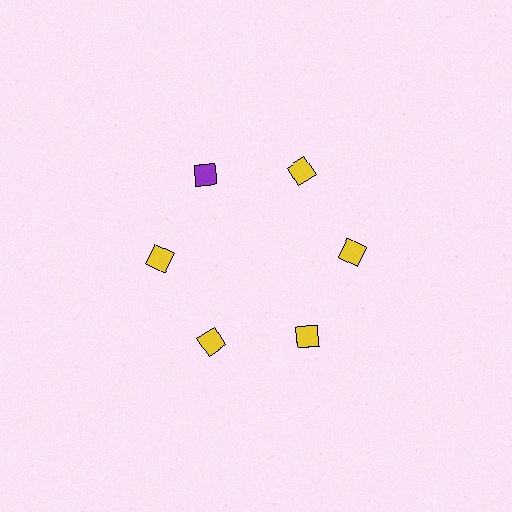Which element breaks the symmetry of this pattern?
The purple diamond at roughly the 11 o'clock position breaks the symmetry. All other shapes are yellow diamonds.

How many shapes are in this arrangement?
There are 6 shapes arranged in a ring pattern.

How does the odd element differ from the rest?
It has a different color: purple instead of yellow.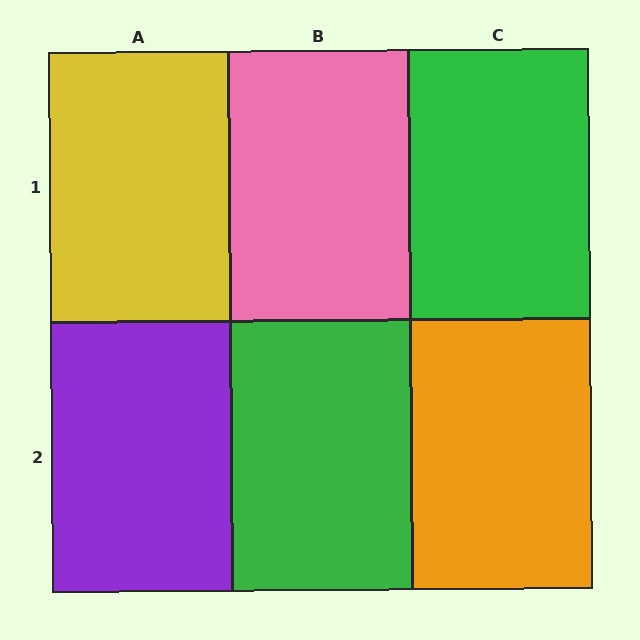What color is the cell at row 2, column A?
Purple.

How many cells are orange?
1 cell is orange.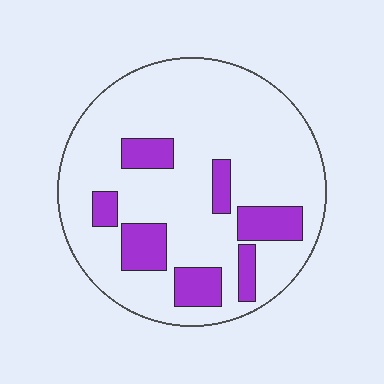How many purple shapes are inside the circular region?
7.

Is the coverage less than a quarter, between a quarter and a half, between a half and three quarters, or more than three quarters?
Less than a quarter.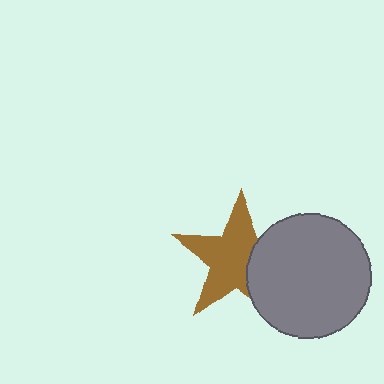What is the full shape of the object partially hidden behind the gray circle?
The partially hidden object is a brown star.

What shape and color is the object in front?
The object in front is a gray circle.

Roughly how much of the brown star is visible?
Most of it is visible (roughly 67%).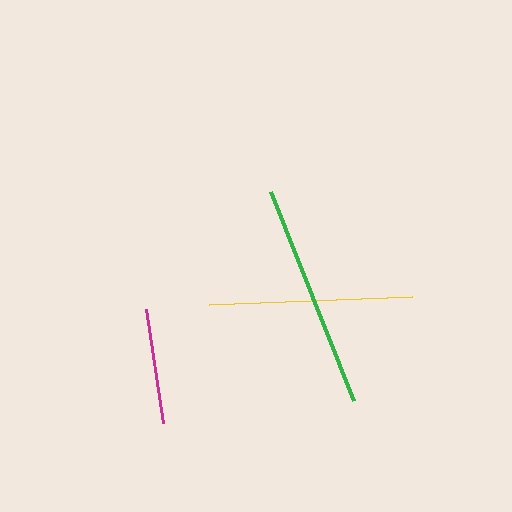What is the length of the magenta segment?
The magenta segment is approximately 116 pixels long.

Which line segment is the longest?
The green line is the longest at approximately 224 pixels.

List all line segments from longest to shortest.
From longest to shortest: green, yellow, magenta.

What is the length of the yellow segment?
The yellow segment is approximately 203 pixels long.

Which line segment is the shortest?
The magenta line is the shortest at approximately 116 pixels.